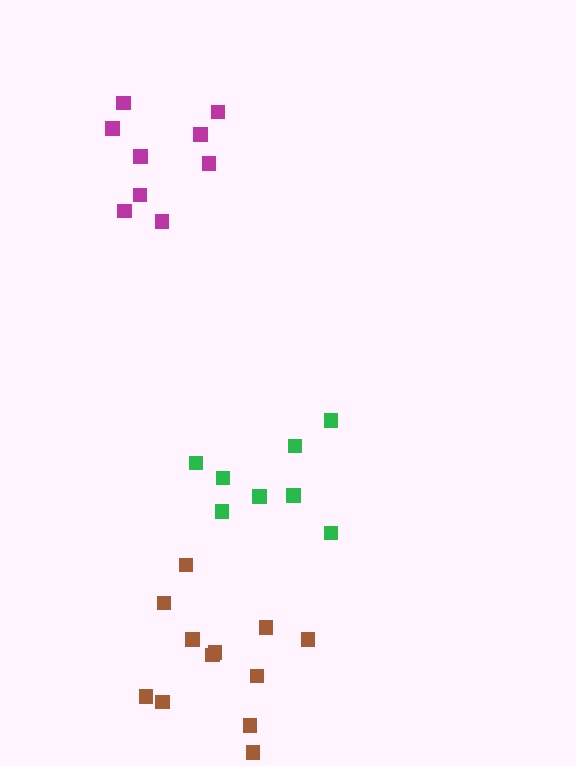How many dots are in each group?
Group 1: 9 dots, Group 2: 12 dots, Group 3: 8 dots (29 total).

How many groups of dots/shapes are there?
There are 3 groups.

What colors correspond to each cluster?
The clusters are colored: magenta, brown, green.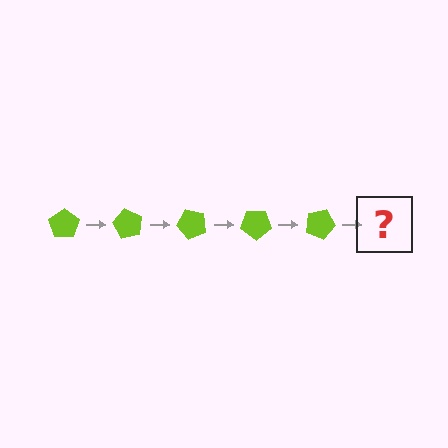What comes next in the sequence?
The next element should be a lime pentagon rotated 300 degrees.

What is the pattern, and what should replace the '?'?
The pattern is that the pentagon rotates 60 degrees each step. The '?' should be a lime pentagon rotated 300 degrees.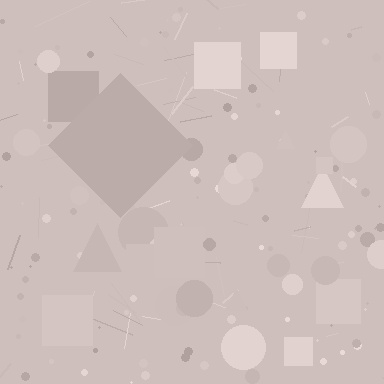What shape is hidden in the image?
A diamond is hidden in the image.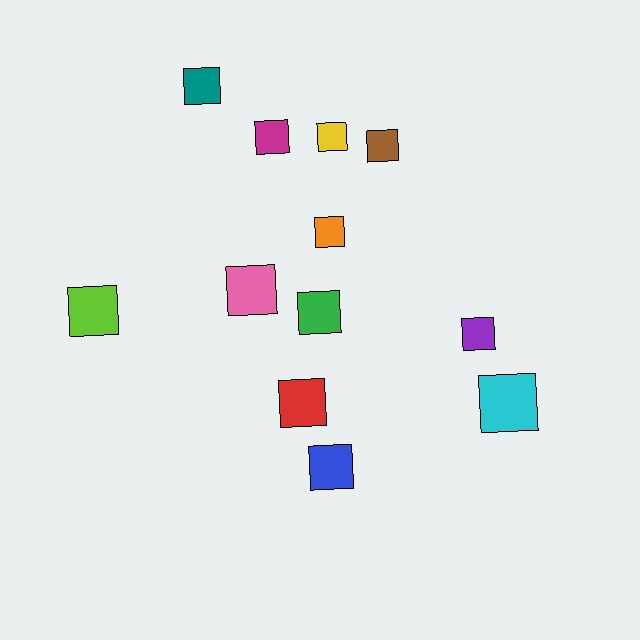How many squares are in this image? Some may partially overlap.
There are 12 squares.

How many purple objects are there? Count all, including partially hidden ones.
There is 1 purple object.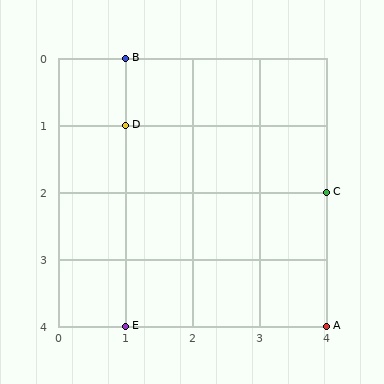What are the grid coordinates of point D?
Point D is at grid coordinates (1, 1).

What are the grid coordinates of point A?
Point A is at grid coordinates (4, 4).